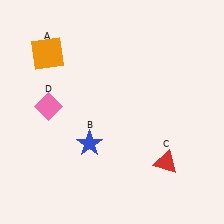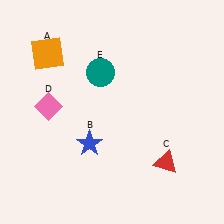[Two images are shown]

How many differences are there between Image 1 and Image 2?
There is 1 difference between the two images.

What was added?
A teal circle (E) was added in Image 2.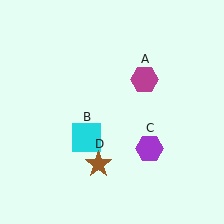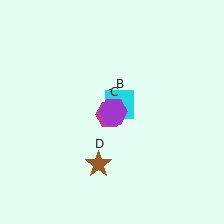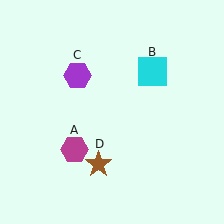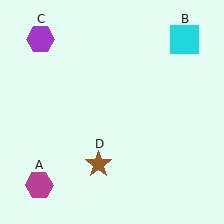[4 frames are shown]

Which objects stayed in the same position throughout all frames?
Brown star (object D) remained stationary.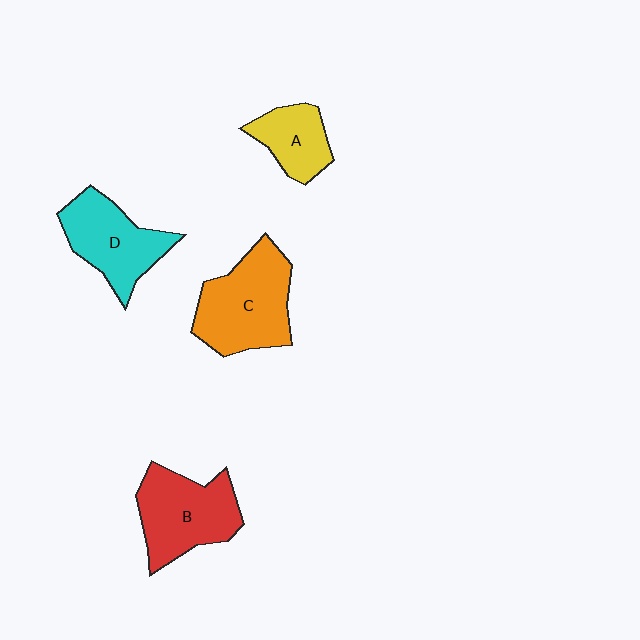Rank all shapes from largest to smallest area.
From largest to smallest: C (orange), B (red), D (cyan), A (yellow).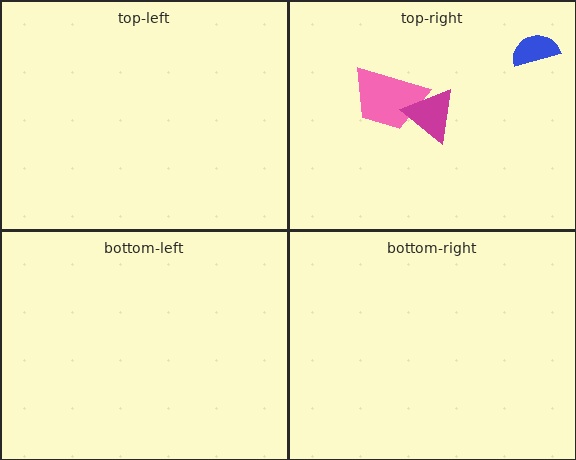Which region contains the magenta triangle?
The top-right region.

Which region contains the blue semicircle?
The top-right region.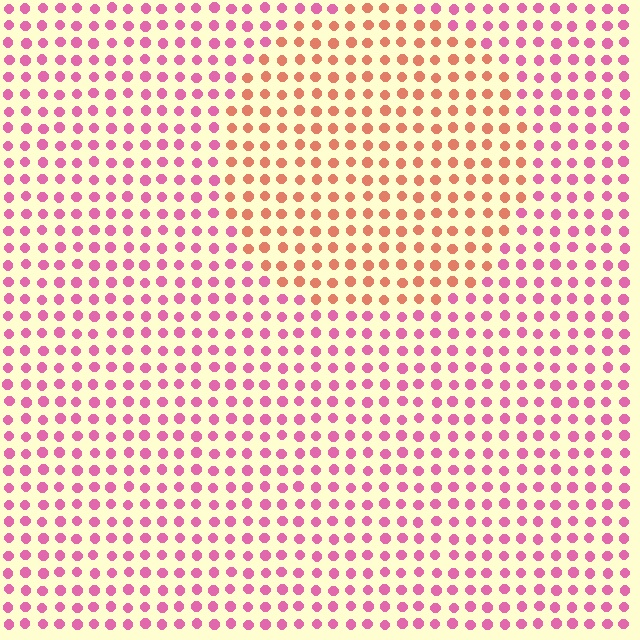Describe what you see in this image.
The image is filled with small pink elements in a uniform arrangement. A circle-shaped region is visible where the elements are tinted to a slightly different hue, forming a subtle color boundary.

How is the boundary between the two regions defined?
The boundary is defined purely by a slight shift in hue (about 45 degrees). Spacing, size, and orientation are identical on both sides.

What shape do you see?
I see a circle.